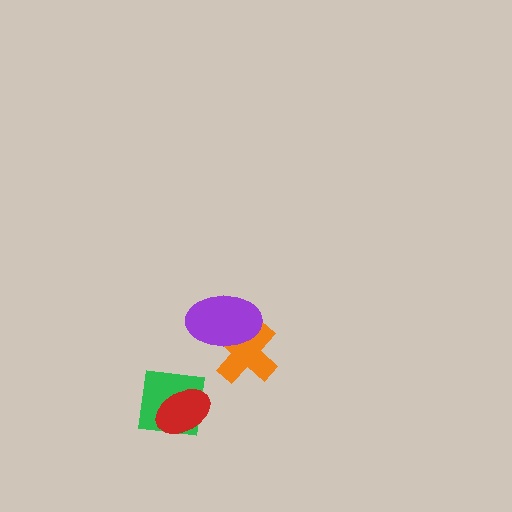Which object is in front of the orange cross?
The purple ellipse is in front of the orange cross.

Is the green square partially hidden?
Yes, it is partially covered by another shape.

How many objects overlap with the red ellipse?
1 object overlaps with the red ellipse.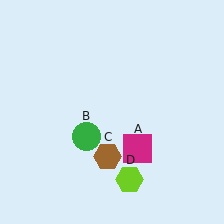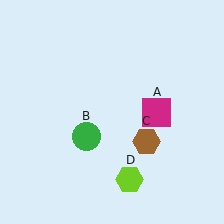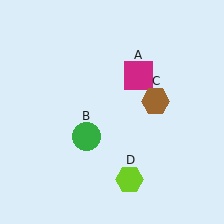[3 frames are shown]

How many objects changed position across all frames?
2 objects changed position: magenta square (object A), brown hexagon (object C).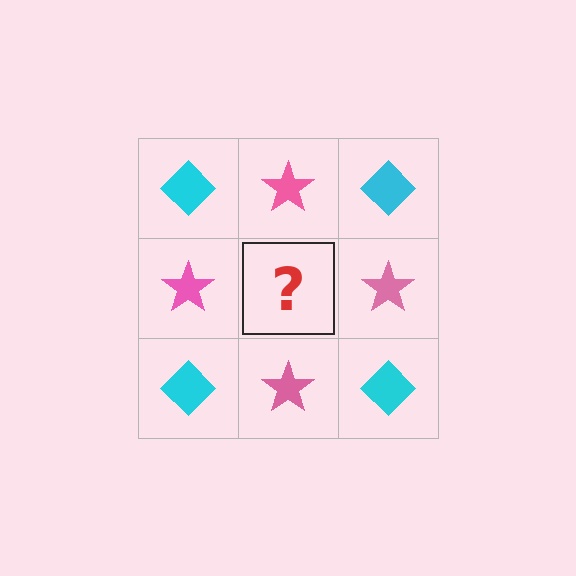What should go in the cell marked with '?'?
The missing cell should contain a cyan diamond.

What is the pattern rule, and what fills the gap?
The rule is that it alternates cyan diamond and pink star in a checkerboard pattern. The gap should be filled with a cyan diamond.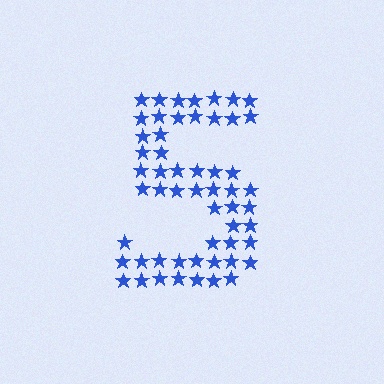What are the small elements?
The small elements are stars.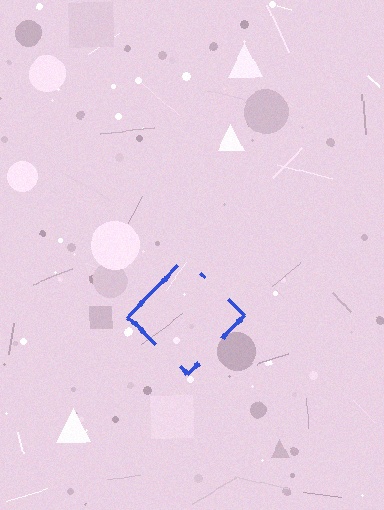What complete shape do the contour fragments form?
The contour fragments form a diamond.